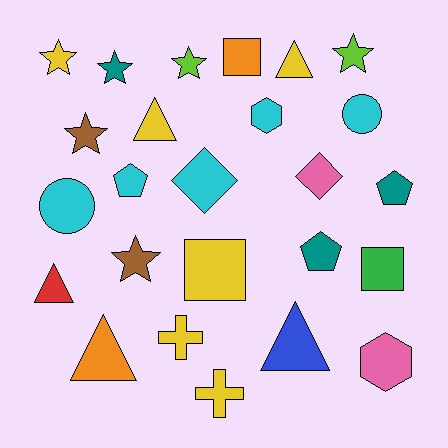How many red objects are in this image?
There is 1 red object.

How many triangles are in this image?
There are 5 triangles.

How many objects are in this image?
There are 25 objects.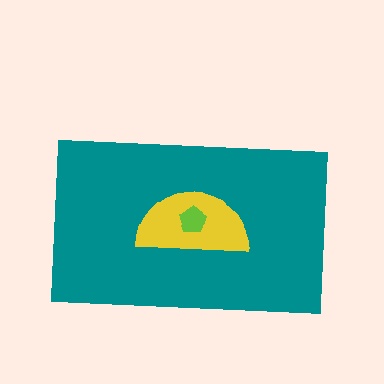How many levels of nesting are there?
3.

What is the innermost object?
The lime pentagon.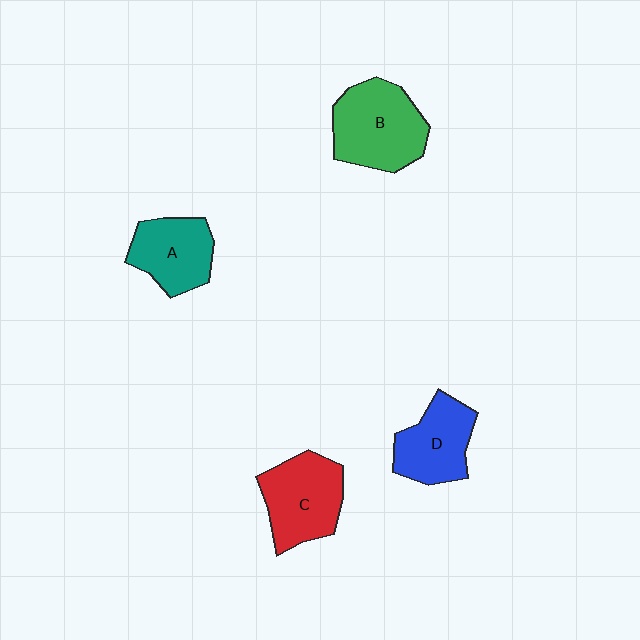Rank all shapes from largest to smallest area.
From largest to smallest: B (green), C (red), D (blue), A (teal).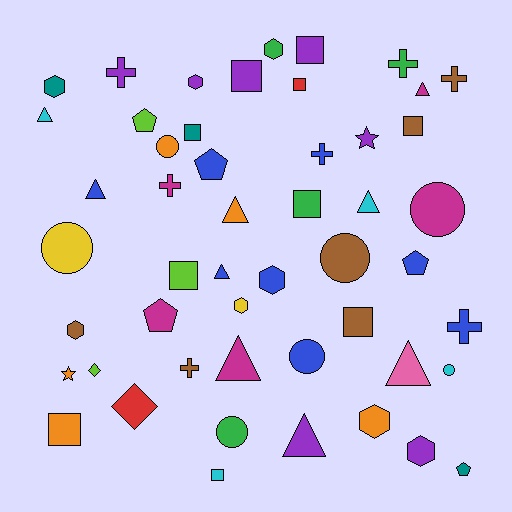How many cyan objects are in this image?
There are 4 cyan objects.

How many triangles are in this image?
There are 9 triangles.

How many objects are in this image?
There are 50 objects.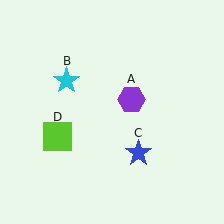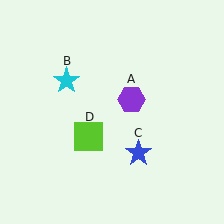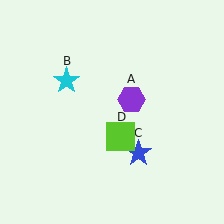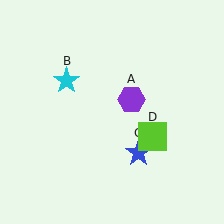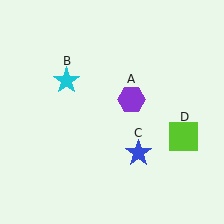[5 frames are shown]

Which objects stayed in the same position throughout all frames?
Purple hexagon (object A) and cyan star (object B) and blue star (object C) remained stationary.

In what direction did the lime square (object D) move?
The lime square (object D) moved right.